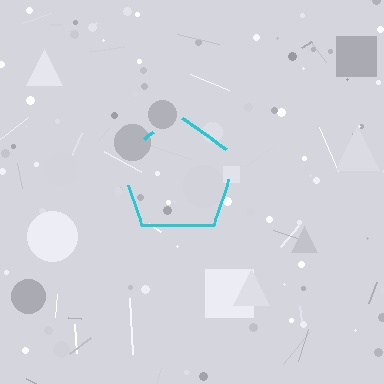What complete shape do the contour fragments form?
The contour fragments form a pentagon.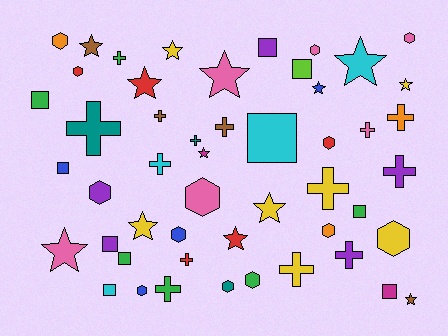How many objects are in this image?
There are 50 objects.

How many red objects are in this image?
There are 5 red objects.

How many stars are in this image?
There are 13 stars.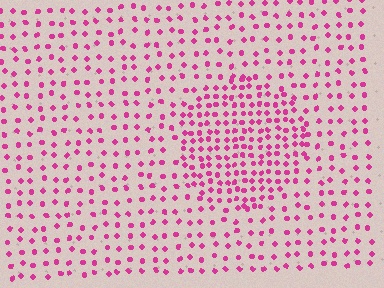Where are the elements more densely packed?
The elements are more densely packed inside the circle boundary.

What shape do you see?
I see a circle.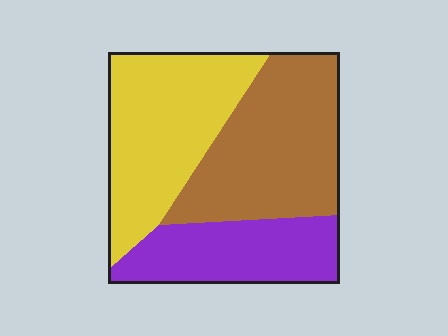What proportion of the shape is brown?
Brown takes up between a third and a half of the shape.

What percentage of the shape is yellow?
Yellow takes up about three eighths (3/8) of the shape.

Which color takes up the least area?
Purple, at roughly 25%.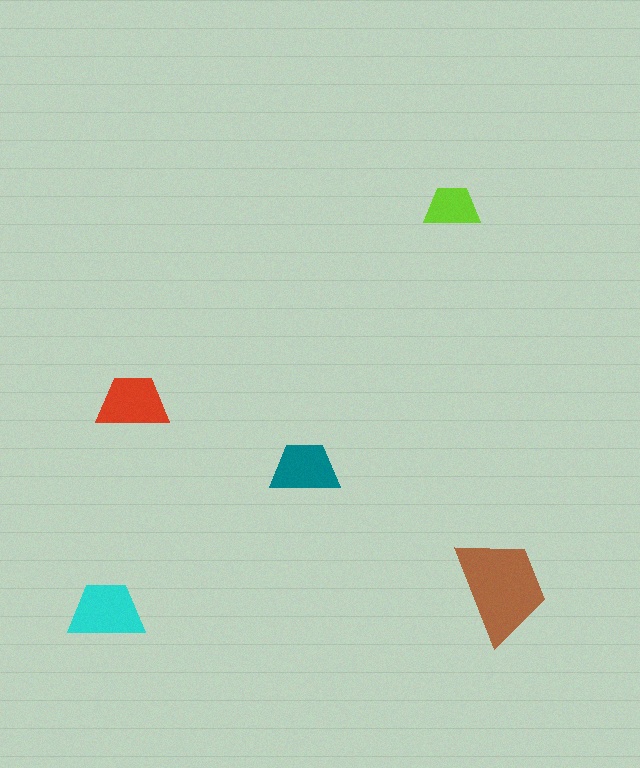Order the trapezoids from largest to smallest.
the brown one, the cyan one, the red one, the teal one, the lime one.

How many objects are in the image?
There are 5 objects in the image.